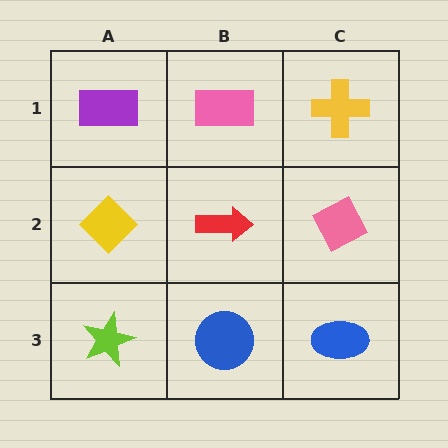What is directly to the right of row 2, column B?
A pink diamond.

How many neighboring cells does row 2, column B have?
4.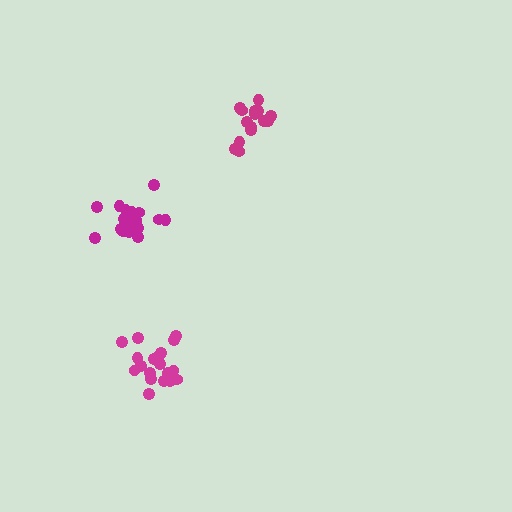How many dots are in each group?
Group 1: 15 dots, Group 2: 19 dots, Group 3: 19 dots (53 total).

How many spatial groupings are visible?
There are 3 spatial groupings.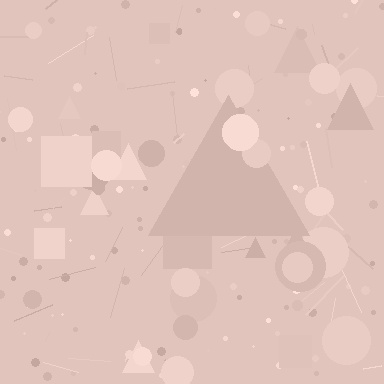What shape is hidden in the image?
A triangle is hidden in the image.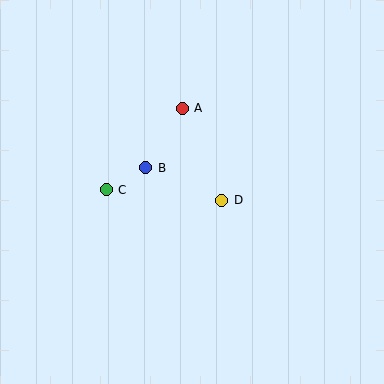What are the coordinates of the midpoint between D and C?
The midpoint between D and C is at (164, 195).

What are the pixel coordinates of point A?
Point A is at (182, 108).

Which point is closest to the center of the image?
Point D at (222, 200) is closest to the center.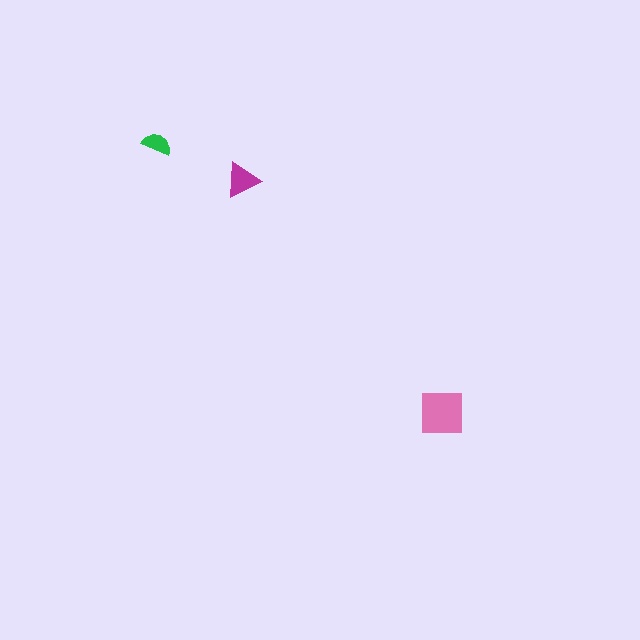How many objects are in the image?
There are 3 objects in the image.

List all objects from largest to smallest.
The pink square, the magenta triangle, the green semicircle.